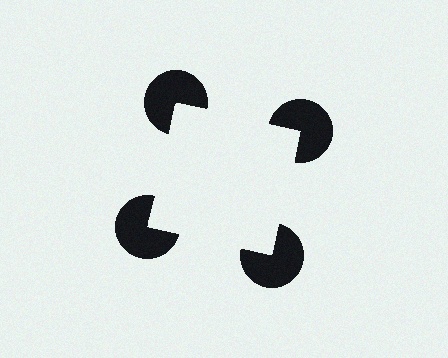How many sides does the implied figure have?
4 sides.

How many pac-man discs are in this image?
There are 4 — one at each vertex of the illusory square.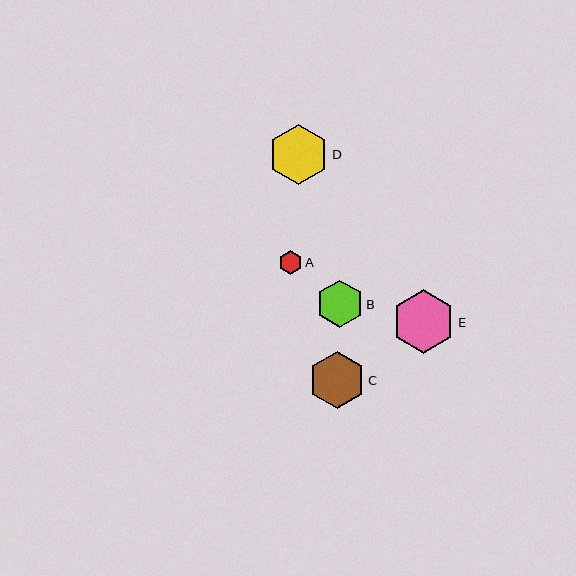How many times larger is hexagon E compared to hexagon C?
Hexagon E is approximately 1.1 times the size of hexagon C.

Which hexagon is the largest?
Hexagon E is the largest with a size of approximately 63 pixels.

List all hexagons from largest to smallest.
From largest to smallest: E, D, C, B, A.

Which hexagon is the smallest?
Hexagon A is the smallest with a size of approximately 23 pixels.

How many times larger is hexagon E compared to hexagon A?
Hexagon E is approximately 2.7 times the size of hexagon A.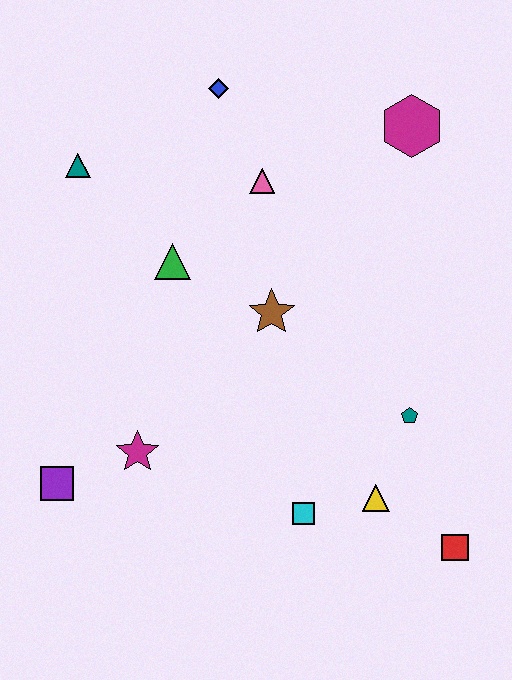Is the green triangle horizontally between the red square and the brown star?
No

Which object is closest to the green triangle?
The brown star is closest to the green triangle.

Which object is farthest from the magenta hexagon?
The purple square is farthest from the magenta hexagon.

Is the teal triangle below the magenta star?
No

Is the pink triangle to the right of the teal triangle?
Yes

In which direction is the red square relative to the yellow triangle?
The red square is to the right of the yellow triangle.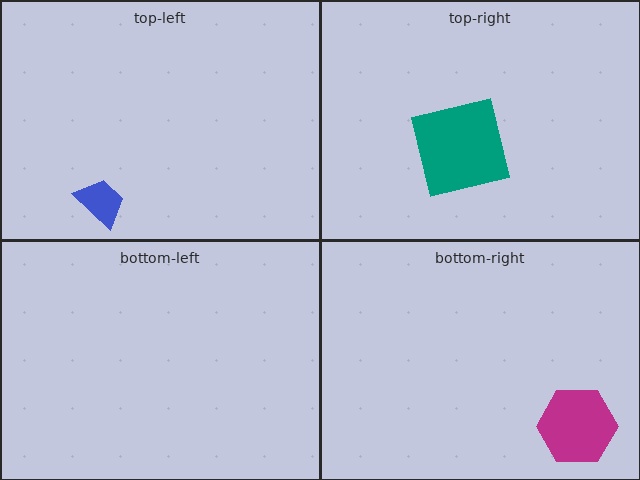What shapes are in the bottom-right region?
The magenta hexagon.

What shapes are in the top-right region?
The teal square.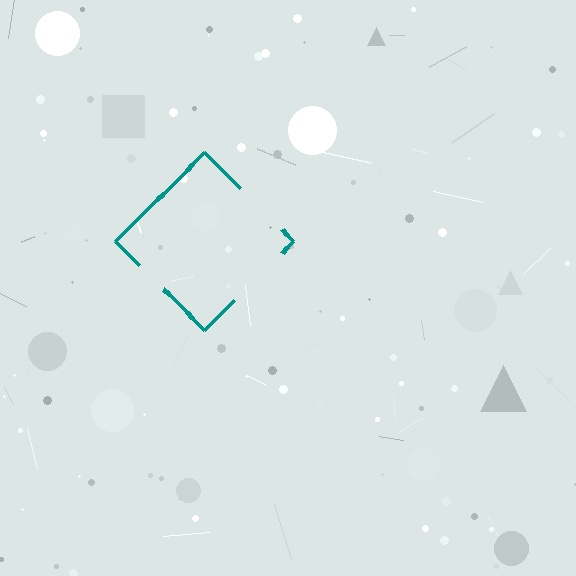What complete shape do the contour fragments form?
The contour fragments form a diamond.